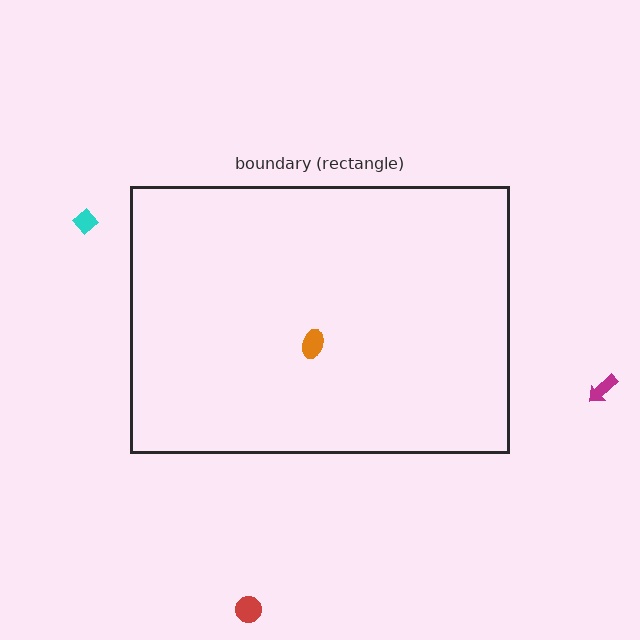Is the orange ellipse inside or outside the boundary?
Inside.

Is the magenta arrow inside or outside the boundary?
Outside.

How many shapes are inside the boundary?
1 inside, 3 outside.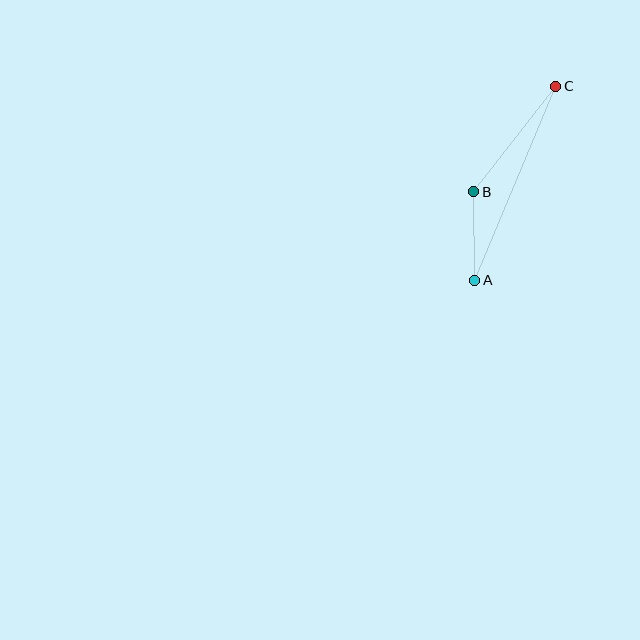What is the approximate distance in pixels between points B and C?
The distance between B and C is approximately 134 pixels.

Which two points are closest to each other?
Points A and B are closest to each other.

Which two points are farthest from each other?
Points A and C are farthest from each other.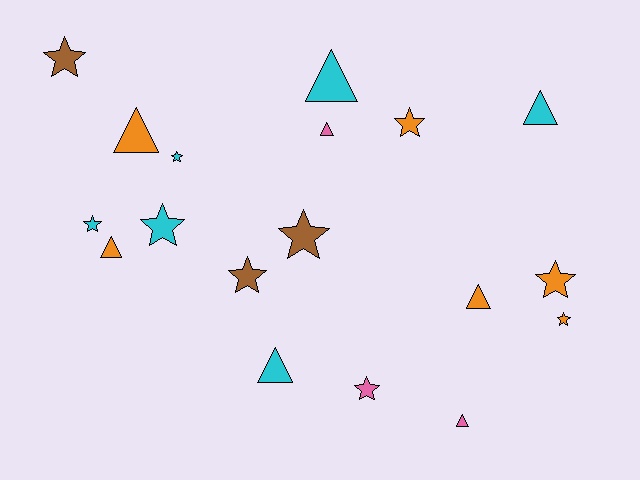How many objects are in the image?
There are 18 objects.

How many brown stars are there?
There are 3 brown stars.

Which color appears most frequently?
Orange, with 6 objects.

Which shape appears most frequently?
Star, with 10 objects.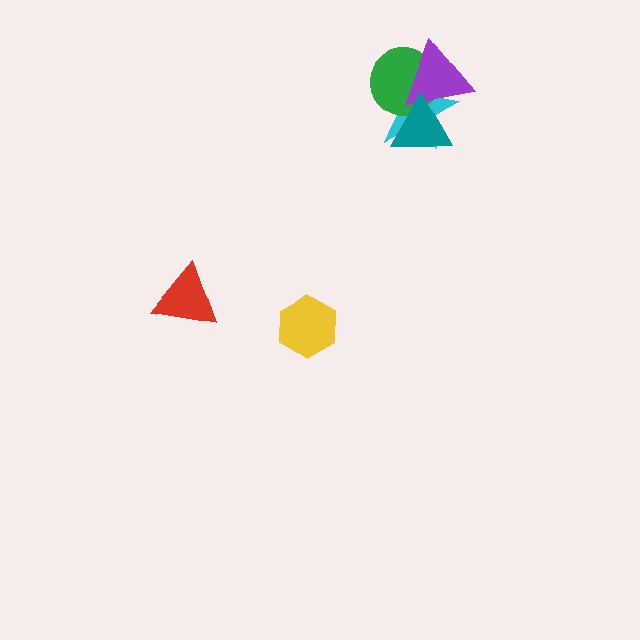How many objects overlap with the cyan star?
3 objects overlap with the cyan star.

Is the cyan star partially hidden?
Yes, it is partially covered by another shape.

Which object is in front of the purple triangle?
The teal triangle is in front of the purple triangle.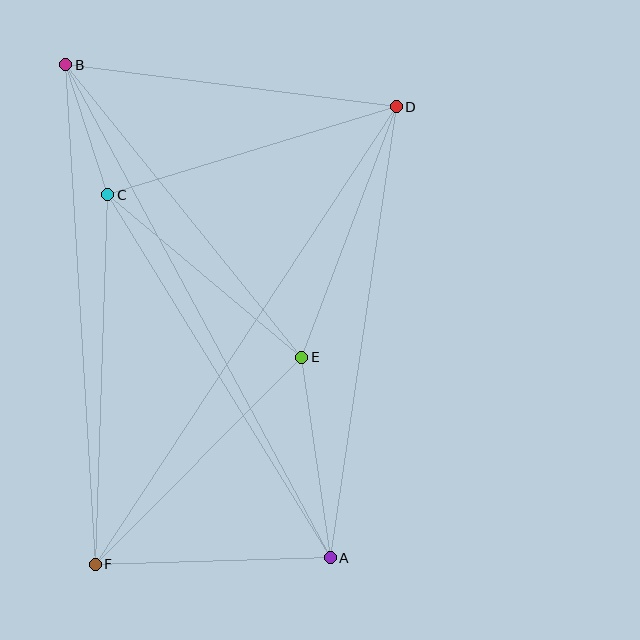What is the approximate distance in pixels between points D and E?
The distance between D and E is approximately 268 pixels.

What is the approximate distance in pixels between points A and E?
The distance between A and E is approximately 202 pixels.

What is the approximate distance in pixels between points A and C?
The distance between A and C is approximately 426 pixels.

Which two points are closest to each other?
Points B and C are closest to each other.